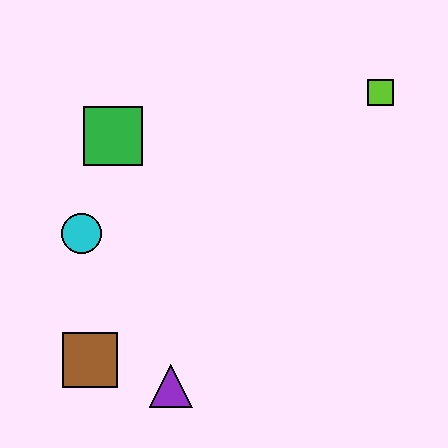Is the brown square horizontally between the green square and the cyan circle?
Yes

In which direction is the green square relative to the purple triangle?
The green square is above the purple triangle.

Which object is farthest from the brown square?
The lime square is farthest from the brown square.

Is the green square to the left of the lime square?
Yes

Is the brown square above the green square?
No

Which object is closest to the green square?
The cyan circle is closest to the green square.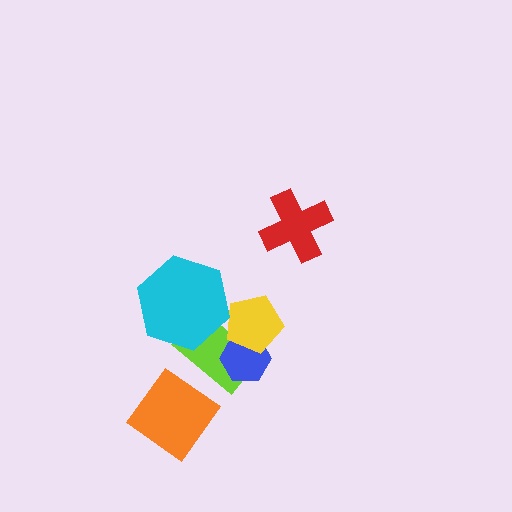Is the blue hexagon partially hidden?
Yes, it is partially covered by another shape.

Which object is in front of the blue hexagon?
The yellow pentagon is in front of the blue hexagon.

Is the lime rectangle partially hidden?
Yes, it is partially covered by another shape.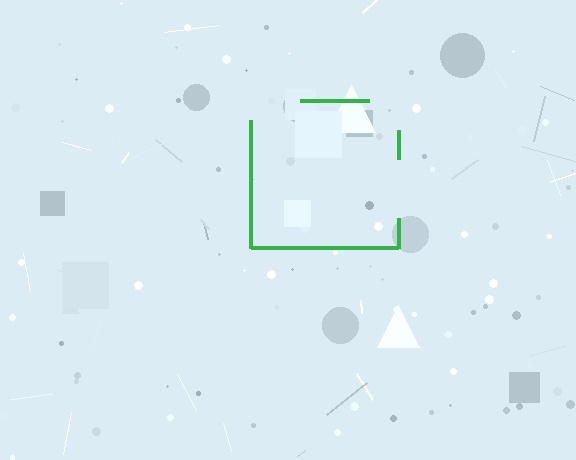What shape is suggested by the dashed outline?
The dashed outline suggests a square.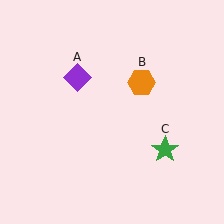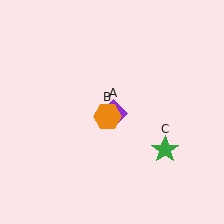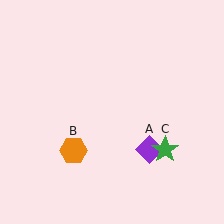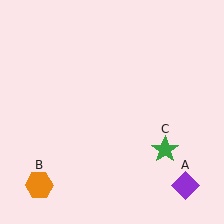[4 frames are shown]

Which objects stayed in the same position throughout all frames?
Green star (object C) remained stationary.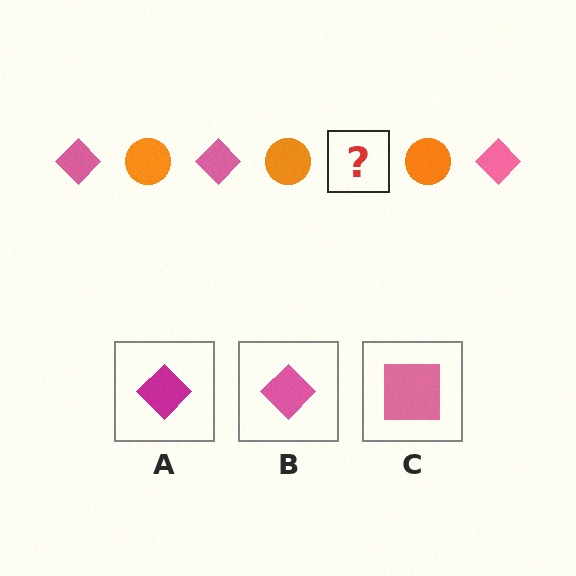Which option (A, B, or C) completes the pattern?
B.